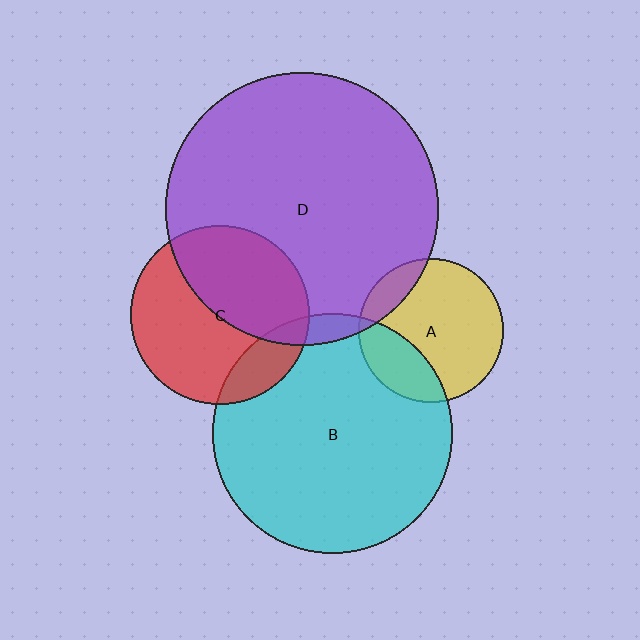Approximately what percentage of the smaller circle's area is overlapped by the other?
Approximately 15%.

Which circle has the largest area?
Circle D (purple).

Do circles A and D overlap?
Yes.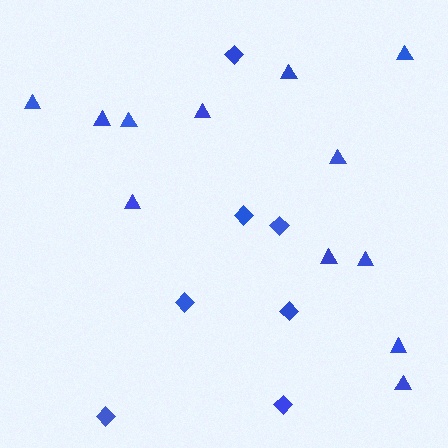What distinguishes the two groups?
There are 2 groups: one group of diamonds (7) and one group of triangles (12).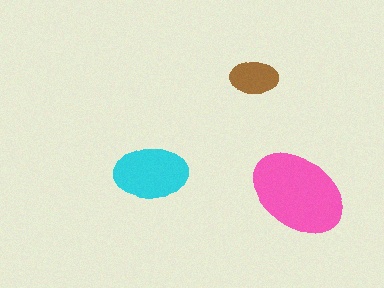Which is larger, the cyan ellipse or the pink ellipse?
The pink one.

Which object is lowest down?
The pink ellipse is bottommost.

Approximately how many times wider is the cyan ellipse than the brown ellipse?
About 1.5 times wider.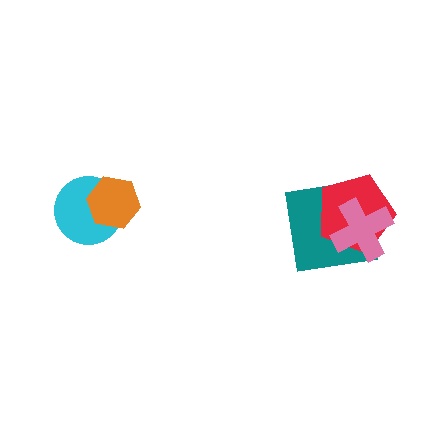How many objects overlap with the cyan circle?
1 object overlaps with the cyan circle.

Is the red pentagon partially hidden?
Yes, it is partially covered by another shape.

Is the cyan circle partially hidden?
Yes, it is partially covered by another shape.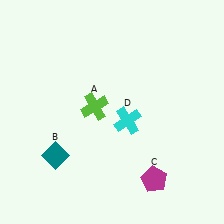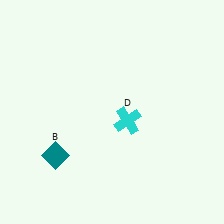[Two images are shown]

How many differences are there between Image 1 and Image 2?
There are 2 differences between the two images.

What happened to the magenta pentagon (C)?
The magenta pentagon (C) was removed in Image 2. It was in the bottom-right area of Image 1.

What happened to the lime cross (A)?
The lime cross (A) was removed in Image 2. It was in the top-left area of Image 1.